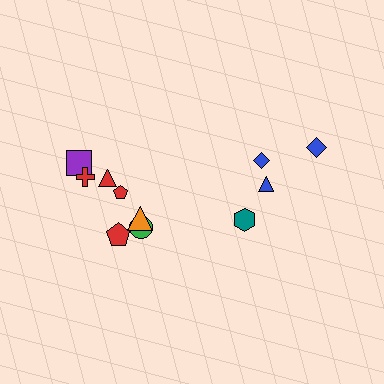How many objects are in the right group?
There are 4 objects.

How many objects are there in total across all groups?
There are 11 objects.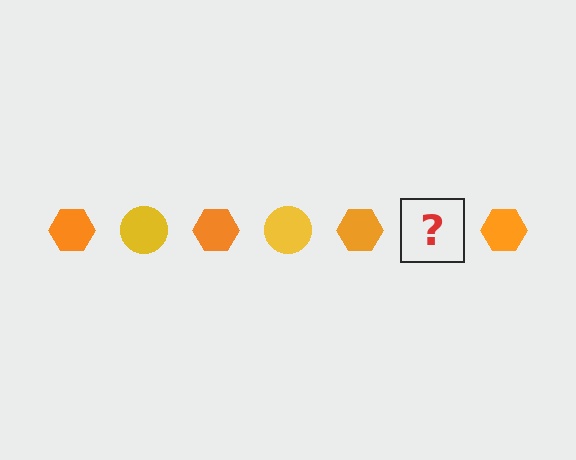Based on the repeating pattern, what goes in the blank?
The blank should be a yellow circle.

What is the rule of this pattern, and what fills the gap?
The rule is that the pattern alternates between orange hexagon and yellow circle. The gap should be filled with a yellow circle.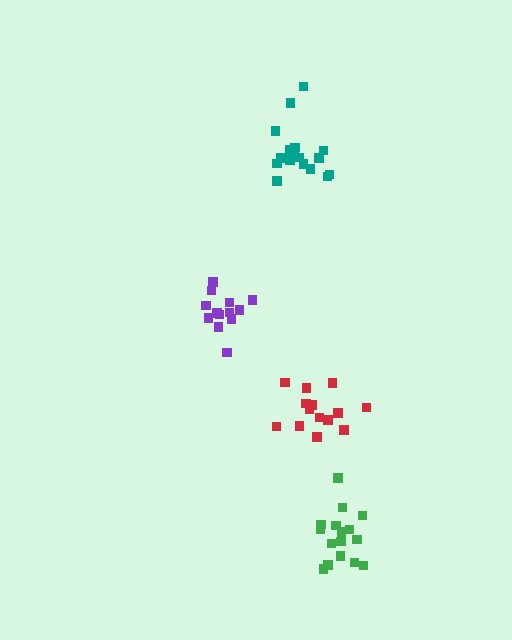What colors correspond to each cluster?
The clusters are colored: red, teal, green, purple.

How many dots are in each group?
Group 1: 14 dots, Group 2: 18 dots, Group 3: 16 dots, Group 4: 13 dots (61 total).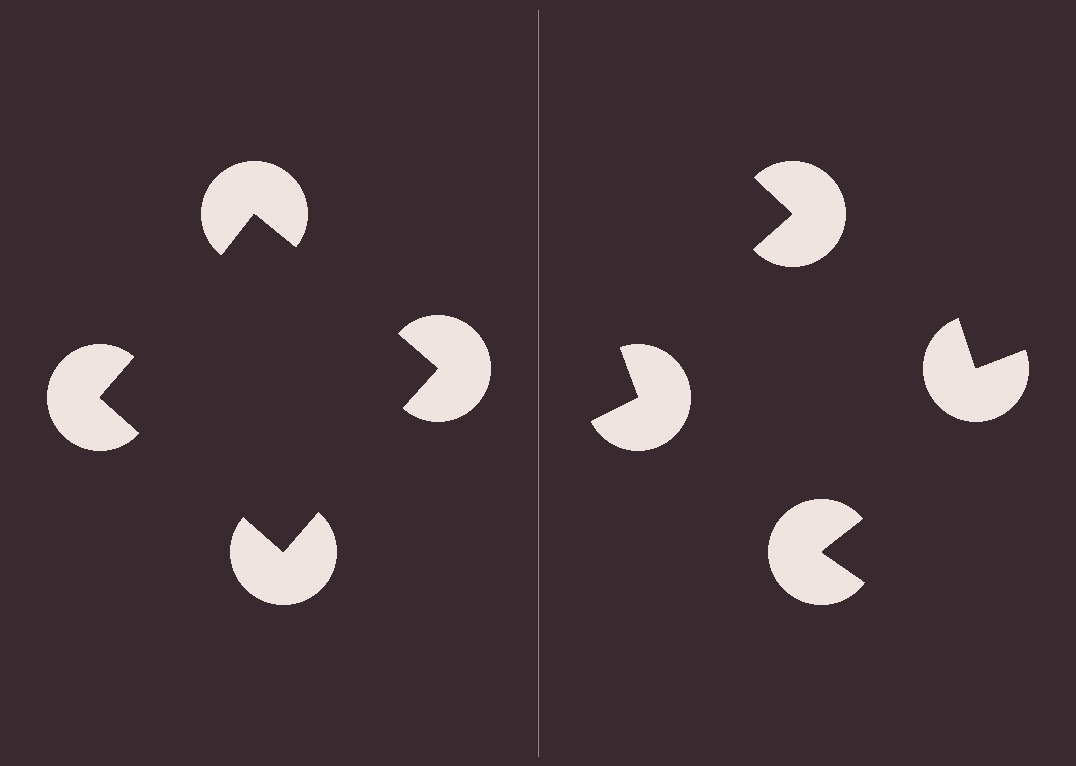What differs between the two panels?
The pac-man discs are positioned identically on both sides; only the wedge orientations differ. On the left they align to a square; on the right they are misaligned.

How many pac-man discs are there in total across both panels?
8 — 4 on each side.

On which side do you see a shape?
An illusory square appears on the left side. On the right side the wedge cuts are rotated, so no coherent shape forms.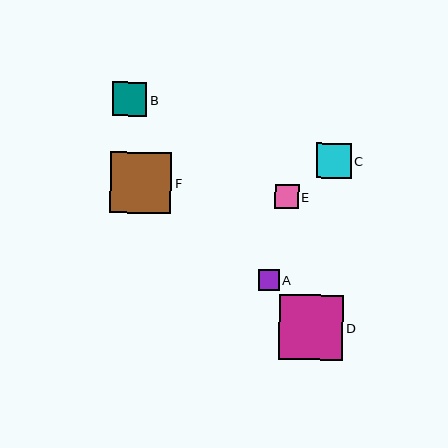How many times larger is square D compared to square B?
Square D is approximately 1.9 times the size of square B.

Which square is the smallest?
Square A is the smallest with a size of approximately 21 pixels.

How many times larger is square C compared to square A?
Square C is approximately 1.7 times the size of square A.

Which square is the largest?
Square D is the largest with a size of approximately 64 pixels.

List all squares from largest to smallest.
From largest to smallest: D, F, C, B, E, A.